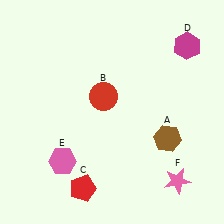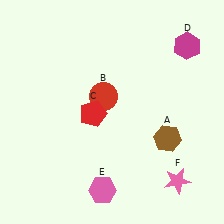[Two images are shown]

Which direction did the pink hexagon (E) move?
The pink hexagon (E) moved right.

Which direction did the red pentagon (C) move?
The red pentagon (C) moved up.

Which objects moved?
The objects that moved are: the red pentagon (C), the pink hexagon (E).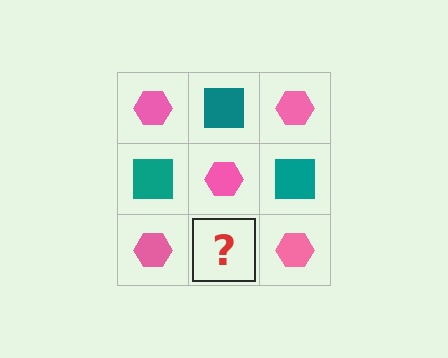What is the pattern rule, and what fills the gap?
The rule is that it alternates pink hexagon and teal square in a checkerboard pattern. The gap should be filled with a teal square.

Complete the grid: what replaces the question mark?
The question mark should be replaced with a teal square.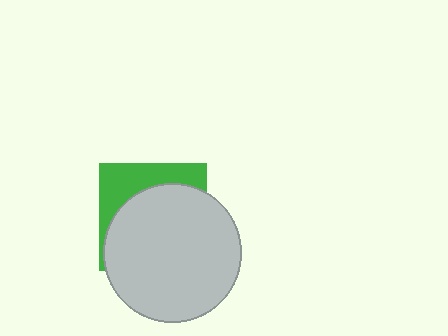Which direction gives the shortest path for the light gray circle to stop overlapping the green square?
Moving down gives the shortest separation.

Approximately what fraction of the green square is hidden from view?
Roughly 69% of the green square is hidden behind the light gray circle.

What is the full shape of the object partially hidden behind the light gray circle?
The partially hidden object is a green square.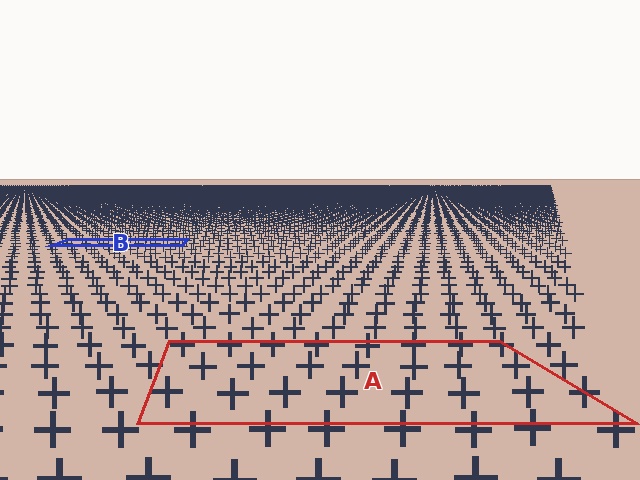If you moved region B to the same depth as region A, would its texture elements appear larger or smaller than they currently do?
They would appear larger. At a closer depth, the same texture elements are projected at a bigger on-screen size.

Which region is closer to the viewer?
Region A is closer. The texture elements there are larger and more spread out.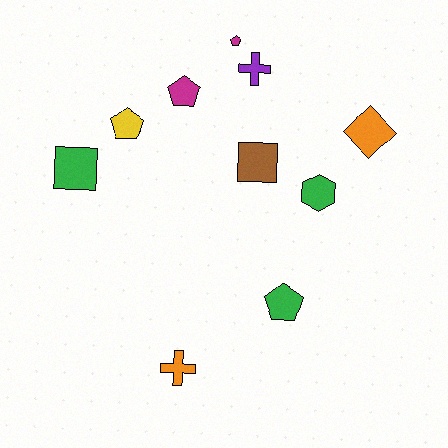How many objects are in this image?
There are 10 objects.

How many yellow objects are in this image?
There is 1 yellow object.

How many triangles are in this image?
There are no triangles.